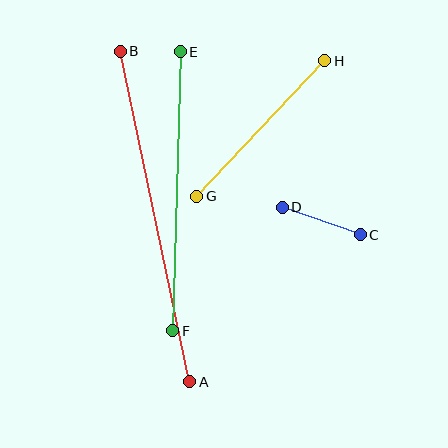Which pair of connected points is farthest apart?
Points A and B are farthest apart.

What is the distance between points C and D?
The distance is approximately 83 pixels.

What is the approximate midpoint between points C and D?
The midpoint is at approximately (321, 221) pixels.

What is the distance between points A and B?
The distance is approximately 338 pixels.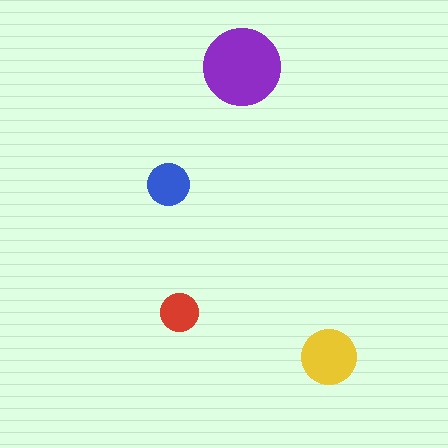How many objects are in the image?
There are 4 objects in the image.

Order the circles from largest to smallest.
the purple one, the yellow one, the blue one, the red one.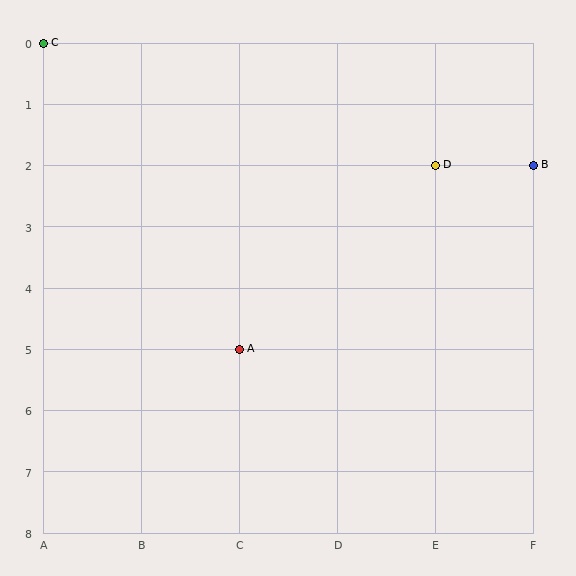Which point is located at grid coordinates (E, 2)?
Point D is at (E, 2).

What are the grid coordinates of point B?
Point B is at grid coordinates (F, 2).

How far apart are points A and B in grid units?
Points A and B are 3 columns and 3 rows apart (about 4.2 grid units diagonally).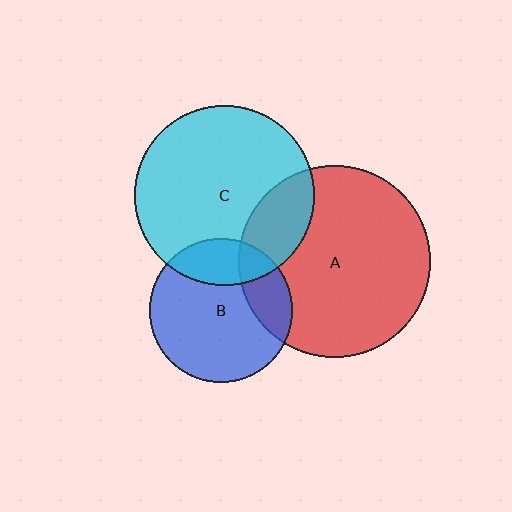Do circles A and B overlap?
Yes.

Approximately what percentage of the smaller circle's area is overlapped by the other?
Approximately 20%.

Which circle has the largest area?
Circle A (red).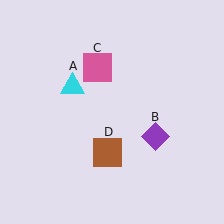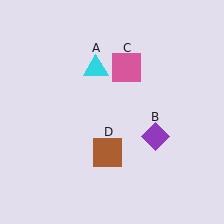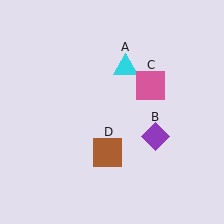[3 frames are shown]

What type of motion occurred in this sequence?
The cyan triangle (object A), pink square (object C) rotated clockwise around the center of the scene.